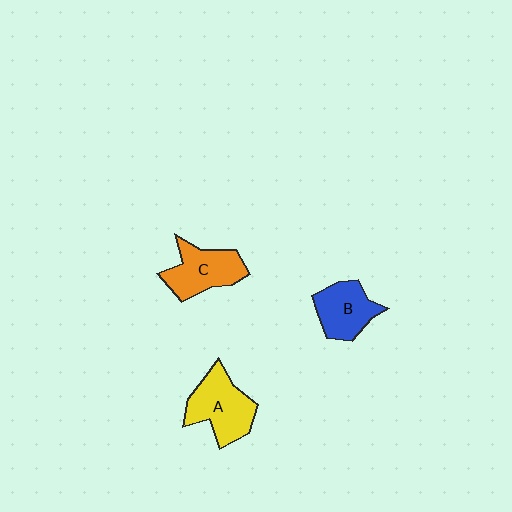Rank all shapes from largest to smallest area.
From largest to smallest: A (yellow), C (orange), B (blue).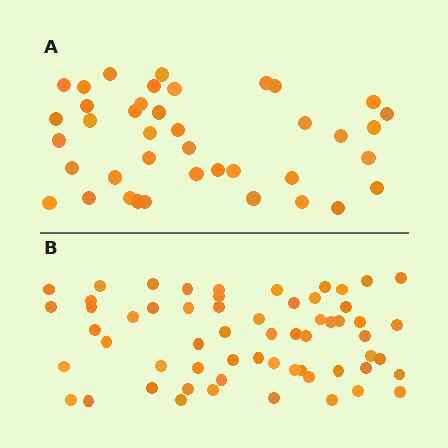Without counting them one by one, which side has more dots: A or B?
Region B (the bottom region) has more dots.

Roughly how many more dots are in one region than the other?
Region B has approximately 20 more dots than region A.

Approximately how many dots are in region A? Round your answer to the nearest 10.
About 40 dots.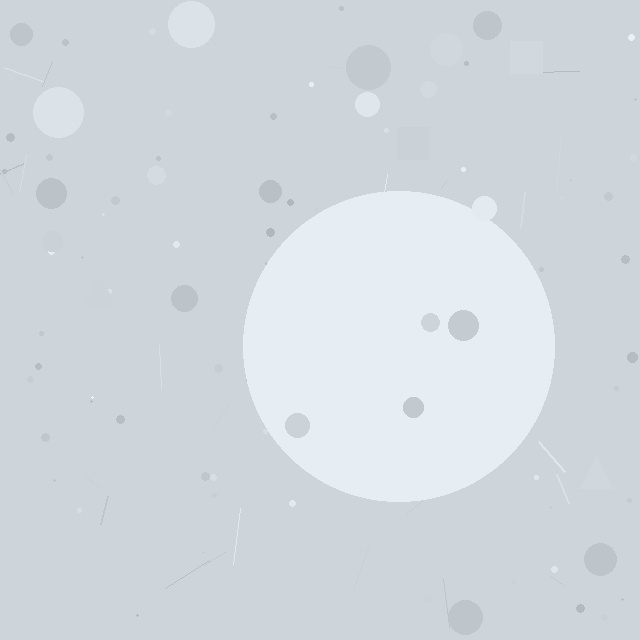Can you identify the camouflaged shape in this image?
The camouflaged shape is a circle.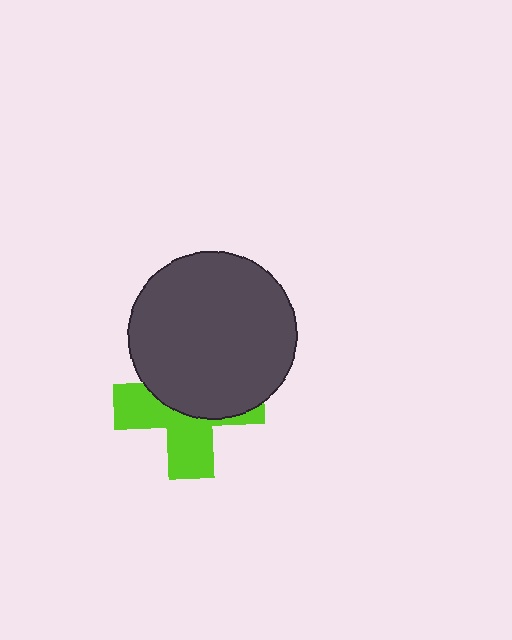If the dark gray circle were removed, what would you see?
You would see the complete lime cross.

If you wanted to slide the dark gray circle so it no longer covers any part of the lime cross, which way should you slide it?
Slide it up — that is the most direct way to separate the two shapes.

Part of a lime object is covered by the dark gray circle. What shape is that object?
It is a cross.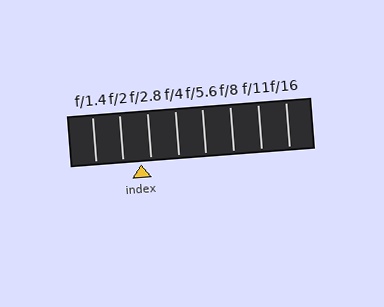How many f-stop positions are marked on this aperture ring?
There are 8 f-stop positions marked.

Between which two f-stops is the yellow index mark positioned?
The index mark is between f/2 and f/2.8.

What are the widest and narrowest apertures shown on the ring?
The widest aperture shown is f/1.4 and the narrowest is f/16.